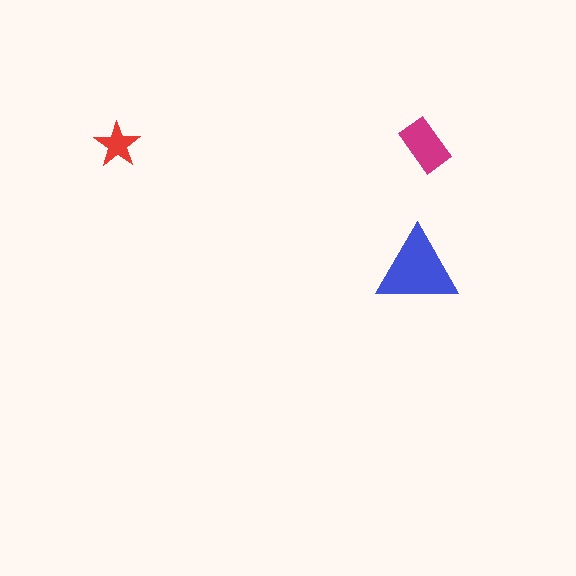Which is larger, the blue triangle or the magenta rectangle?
The blue triangle.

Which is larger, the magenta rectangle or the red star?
The magenta rectangle.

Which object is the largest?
The blue triangle.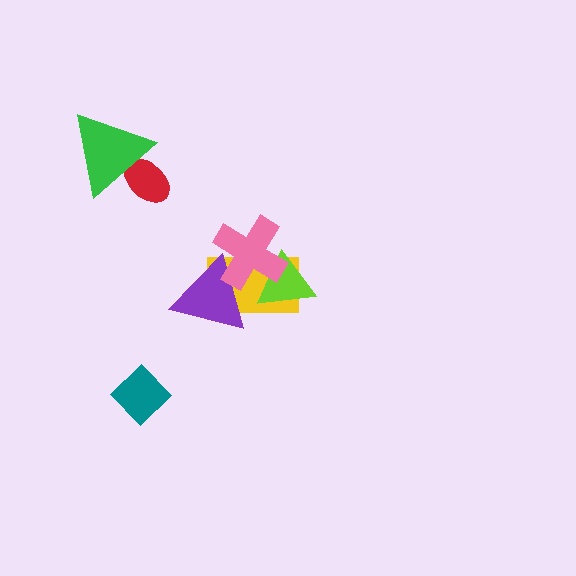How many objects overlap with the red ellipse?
1 object overlaps with the red ellipse.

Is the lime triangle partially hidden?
Yes, it is partially covered by another shape.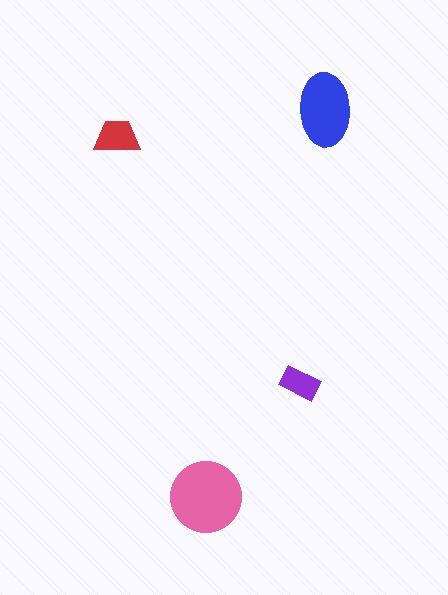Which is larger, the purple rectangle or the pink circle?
The pink circle.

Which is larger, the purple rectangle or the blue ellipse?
The blue ellipse.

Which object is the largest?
The pink circle.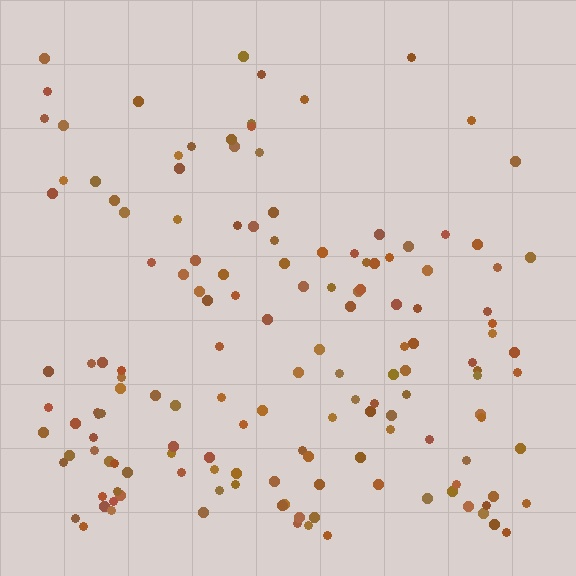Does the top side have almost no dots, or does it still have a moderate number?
Still a moderate number, just noticeably fewer than the bottom.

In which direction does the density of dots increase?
From top to bottom, with the bottom side densest.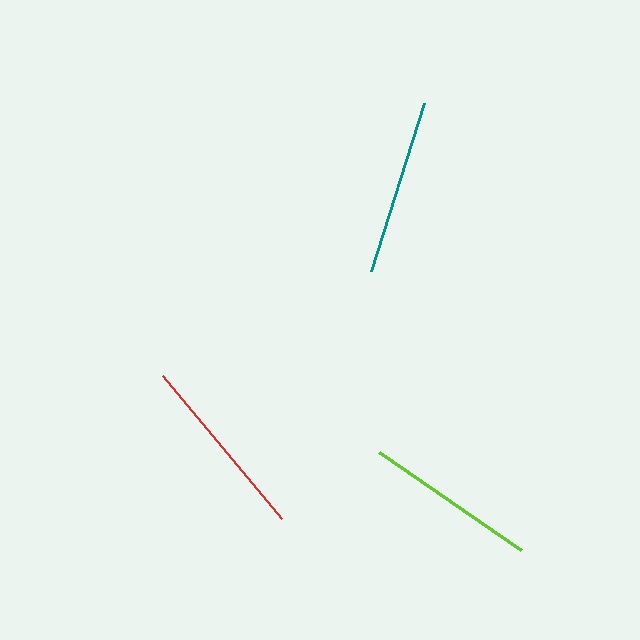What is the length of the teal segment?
The teal segment is approximately 176 pixels long.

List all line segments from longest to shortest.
From longest to shortest: red, teal, lime.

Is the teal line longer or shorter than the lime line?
The teal line is longer than the lime line.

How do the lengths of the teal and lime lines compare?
The teal and lime lines are approximately the same length.